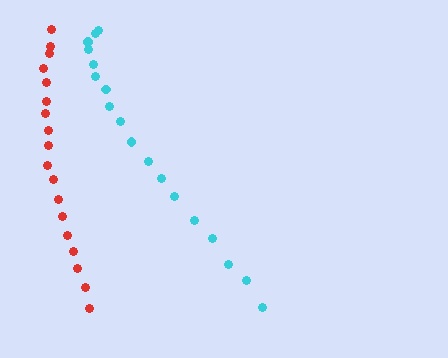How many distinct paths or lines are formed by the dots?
There are 2 distinct paths.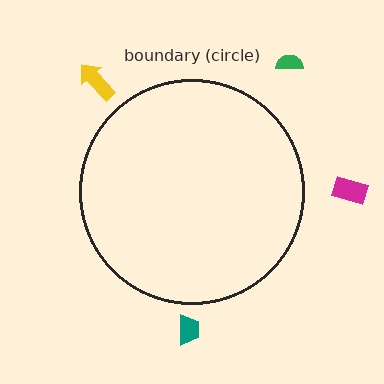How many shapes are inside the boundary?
0 inside, 4 outside.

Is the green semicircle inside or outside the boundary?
Outside.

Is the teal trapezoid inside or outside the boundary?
Outside.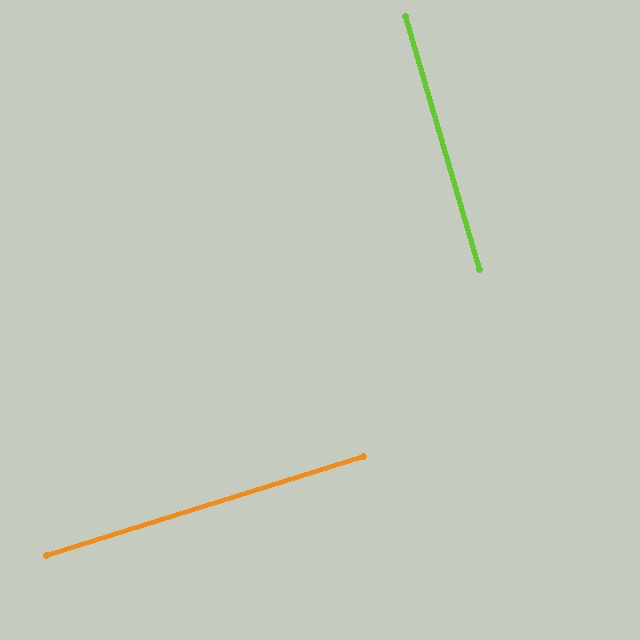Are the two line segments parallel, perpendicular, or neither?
Perpendicular — they meet at approximately 89°.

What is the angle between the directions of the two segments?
Approximately 89 degrees.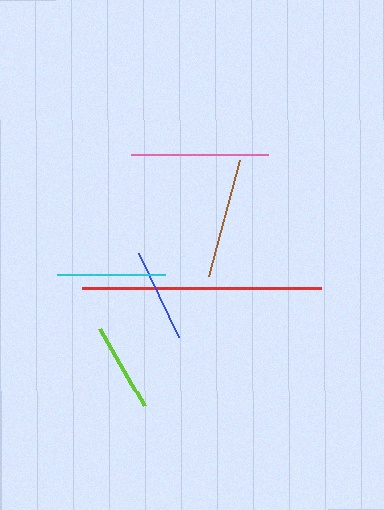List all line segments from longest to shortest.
From longest to shortest: red, pink, brown, cyan, blue, lime.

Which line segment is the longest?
The red line is the longest at approximately 239 pixels.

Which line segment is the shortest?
The lime line is the shortest at approximately 89 pixels.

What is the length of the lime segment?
The lime segment is approximately 89 pixels long.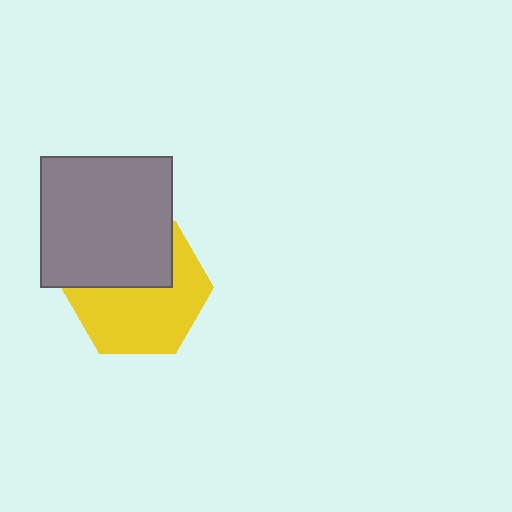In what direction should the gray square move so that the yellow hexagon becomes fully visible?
The gray square should move up. That is the shortest direction to clear the overlap and leave the yellow hexagon fully visible.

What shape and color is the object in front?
The object in front is a gray square.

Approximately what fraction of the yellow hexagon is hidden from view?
Roughly 41% of the yellow hexagon is hidden behind the gray square.